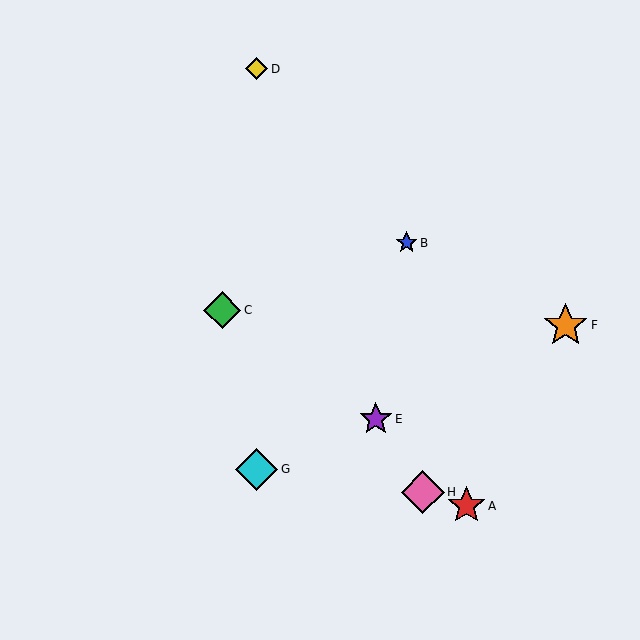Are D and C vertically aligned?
No, D is at x≈257 and C is at x≈222.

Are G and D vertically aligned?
Yes, both are at x≈257.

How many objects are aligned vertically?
2 objects (D, G) are aligned vertically.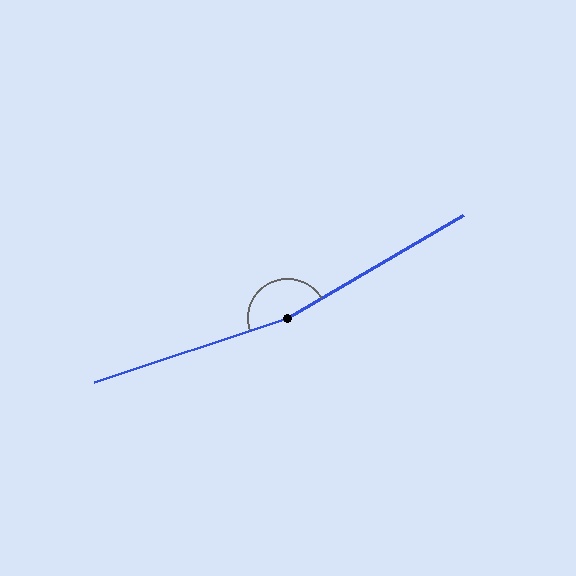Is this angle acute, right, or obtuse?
It is obtuse.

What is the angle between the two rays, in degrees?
Approximately 168 degrees.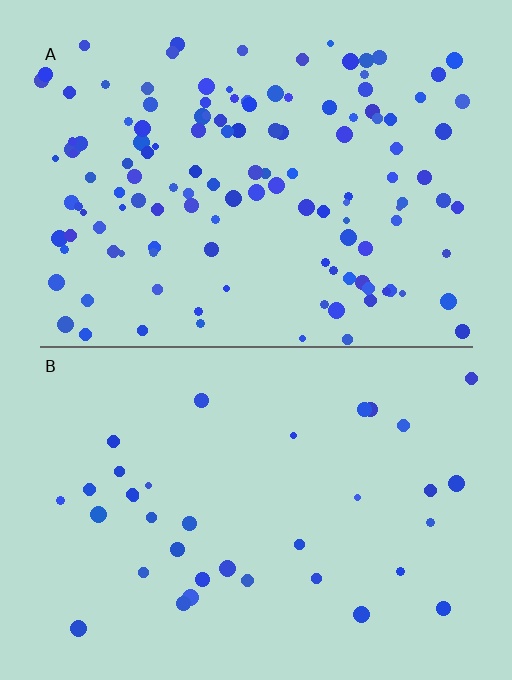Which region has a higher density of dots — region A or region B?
A (the top).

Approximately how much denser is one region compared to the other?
Approximately 3.6× — region A over region B.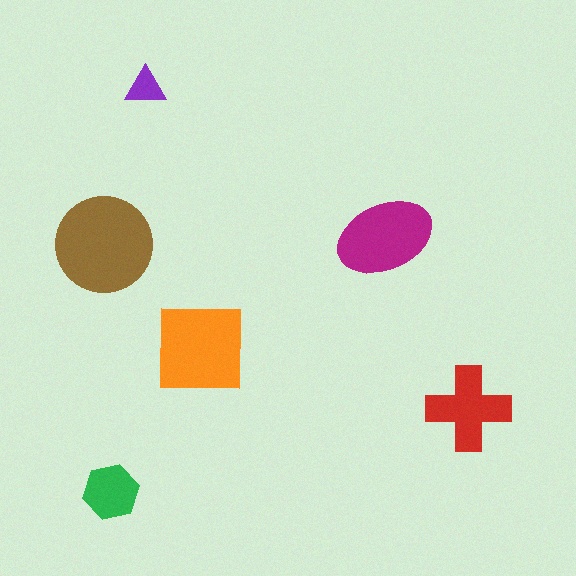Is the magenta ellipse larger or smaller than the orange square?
Smaller.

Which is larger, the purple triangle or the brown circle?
The brown circle.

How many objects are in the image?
There are 6 objects in the image.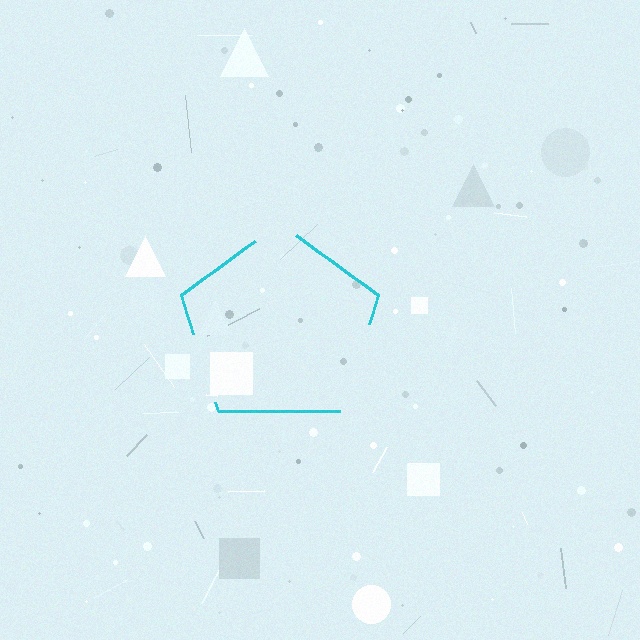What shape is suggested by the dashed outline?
The dashed outline suggests a pentagon.